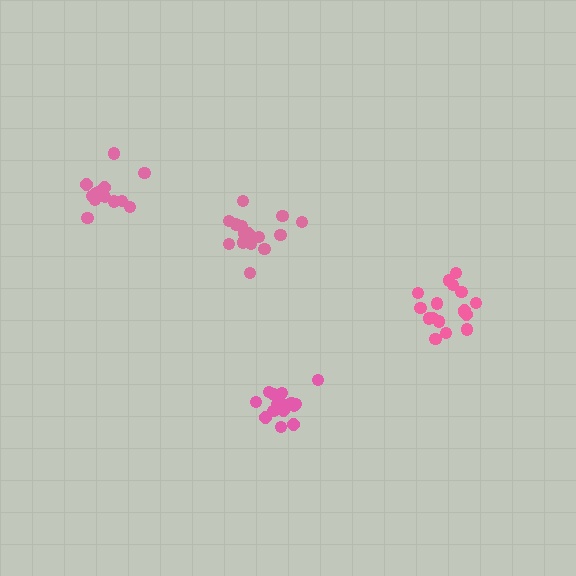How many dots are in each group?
Group 1: 16 dots, Group 2: 17 dots, Group 3: 17 dots, Group 4: 13 dots (63 total).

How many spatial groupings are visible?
There are 4 spatial groupings.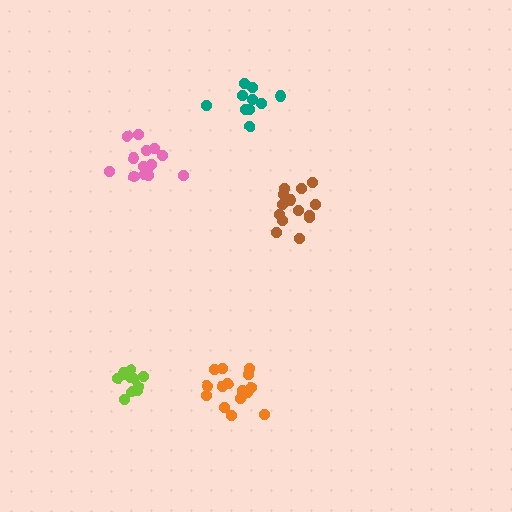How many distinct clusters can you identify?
There are 5 distinct clusters.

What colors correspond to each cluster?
The clusters are colored: brown, orange, lime, pink, teal.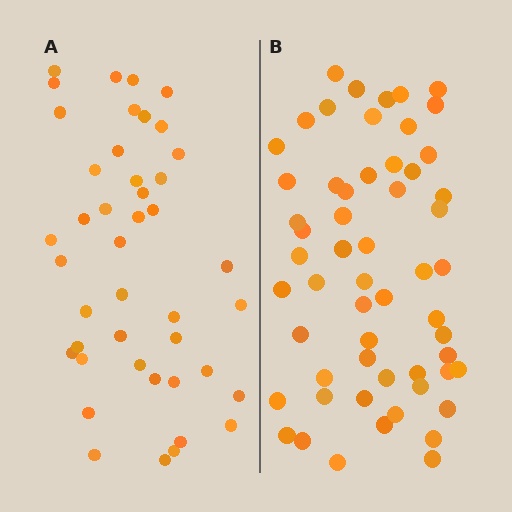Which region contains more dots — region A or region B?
Region B (the right region) has more dots.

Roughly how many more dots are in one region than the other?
Region B has approximately 15 more dots than region A.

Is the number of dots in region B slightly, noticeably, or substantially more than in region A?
Region B has noticeably more, but not dramatically so. The ratio is roughly 1.3 to 1.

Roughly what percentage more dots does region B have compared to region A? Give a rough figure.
About 35% more.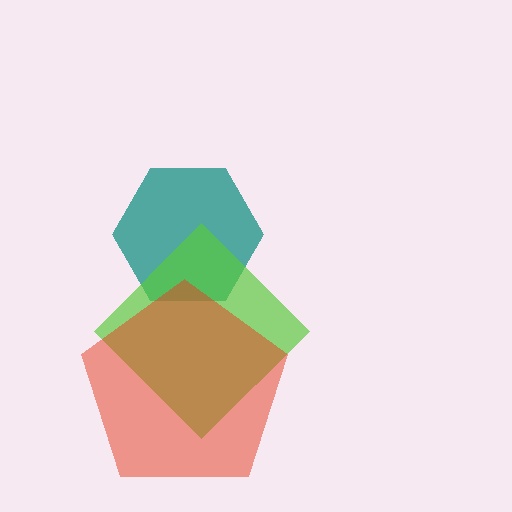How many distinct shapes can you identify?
There are 3 distinct shapes: a teal hexagon, a lime diamond, a red pentagon.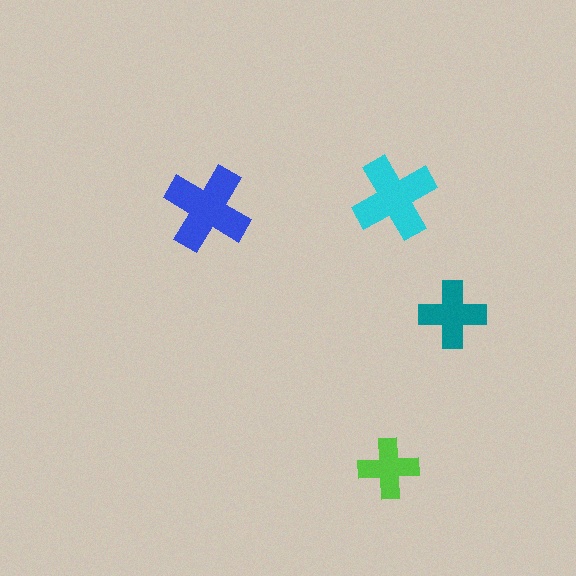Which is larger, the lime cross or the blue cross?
The blue one.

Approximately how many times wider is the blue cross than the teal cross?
About 1.5 times wider.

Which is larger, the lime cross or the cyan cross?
The cyan one.